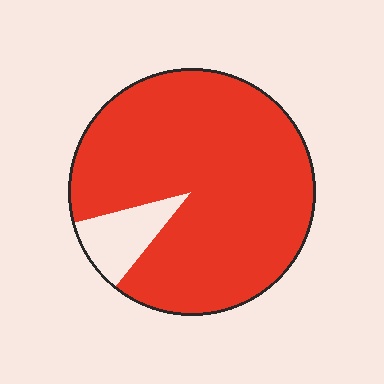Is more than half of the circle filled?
Yes.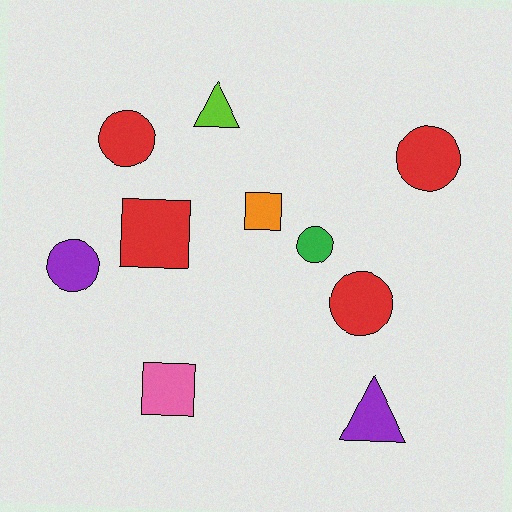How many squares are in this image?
There are 3 squares.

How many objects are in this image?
There are 10 objects.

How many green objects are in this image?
There is 1 green object.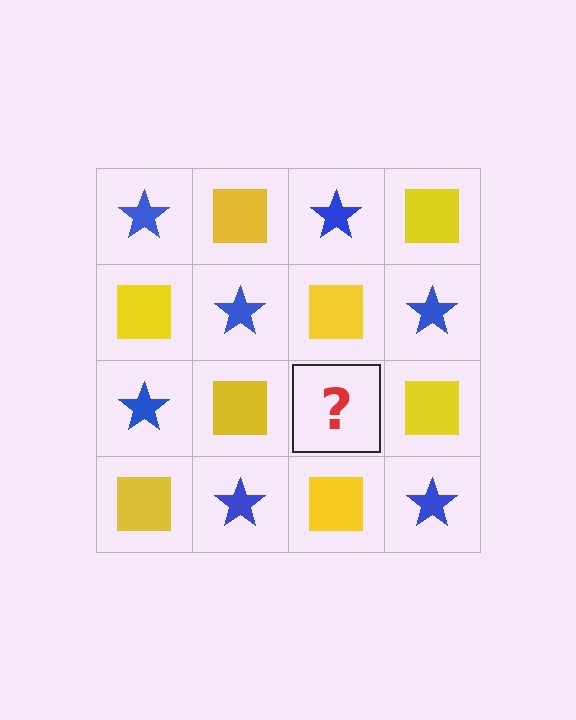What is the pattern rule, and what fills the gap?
The rule is that it alternates blue star and yellow square in a checkerboard pattern. The gap should be filled with a blue star.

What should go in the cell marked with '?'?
The missing cell should contain a blue star.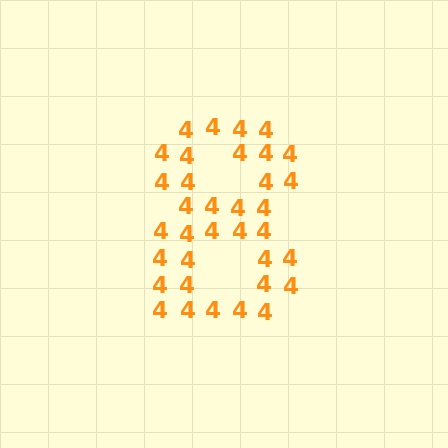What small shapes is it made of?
It is made of small digit 4's.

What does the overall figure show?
The overall figure shows the digit 8.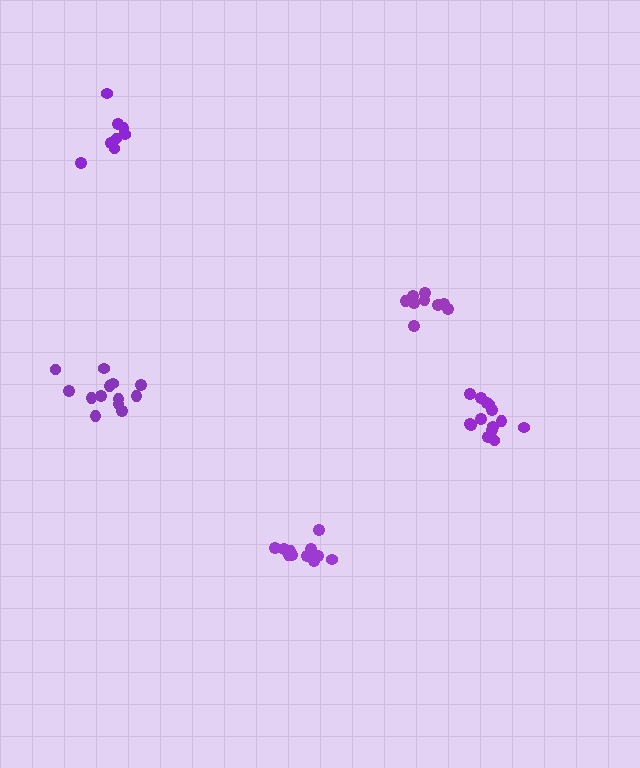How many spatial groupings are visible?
There are 5 spatial groupings.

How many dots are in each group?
Group 1: 12 dots, Group 2: 9 dots, Group 3: 13 dots, Group 4: 8 dots, Group 5: 14 dots (56 total).